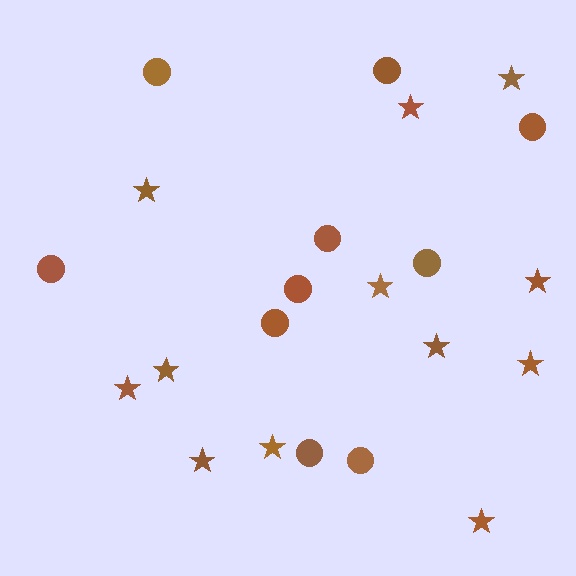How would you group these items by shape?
There are 2 groups: one group of stars (12) and one group of circles (10).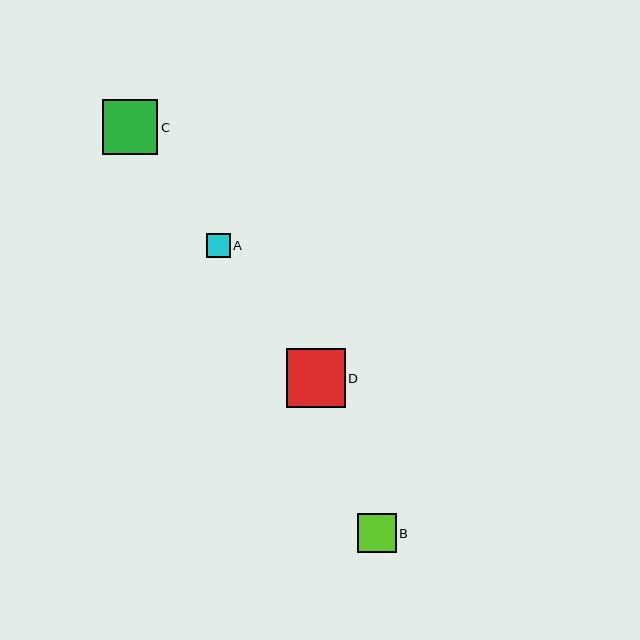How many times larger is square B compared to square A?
Square B is approximately 1.6 times the size of square A.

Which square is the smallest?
Square A is the smallest with a size of approximately 24 pixels.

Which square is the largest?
Square D is the largest with a size of approximately 59 pixels.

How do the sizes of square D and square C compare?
Square D and square C are approximately the same size.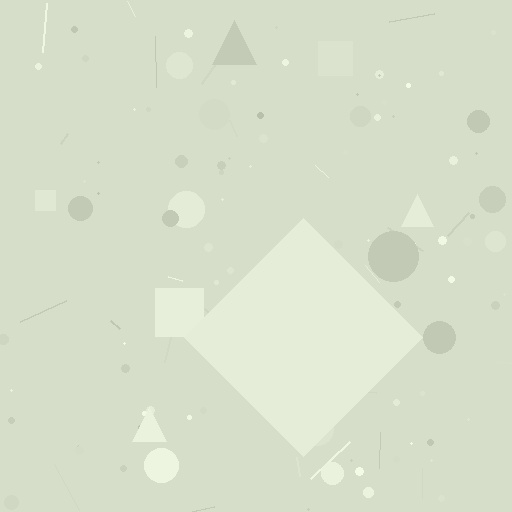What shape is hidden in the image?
A diamond is hidden in the image.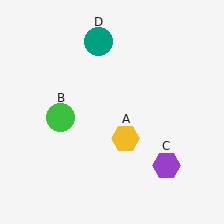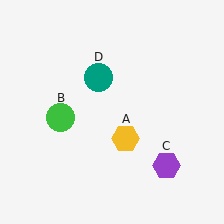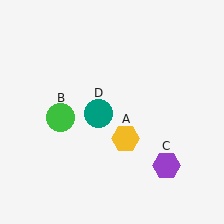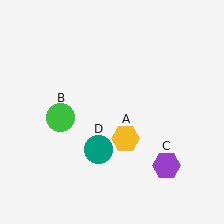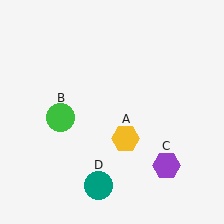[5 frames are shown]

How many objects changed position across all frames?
1 object changed position: teal circle (object D).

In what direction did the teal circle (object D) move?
The teal circle (object D) moved down.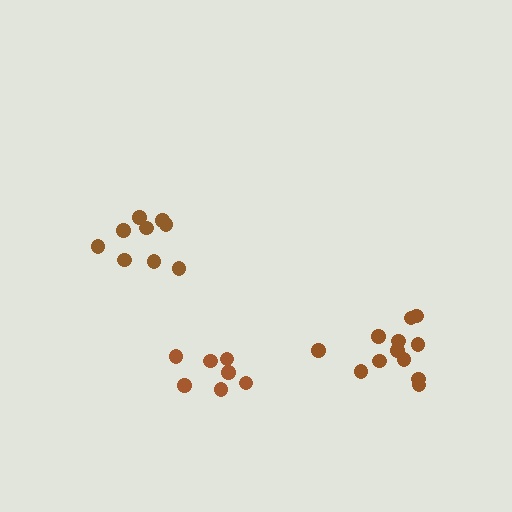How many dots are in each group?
Group 1: 9 dots, Group 2: 7 dots, Group 3: 12 dots (28 total).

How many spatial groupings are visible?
There are 3 spatial groupings.